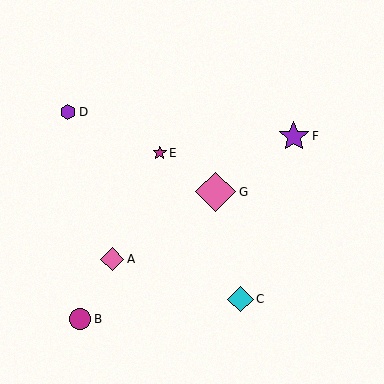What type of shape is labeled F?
Shape F is a purple star.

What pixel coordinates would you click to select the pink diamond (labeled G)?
Click at (216, 192) to select the pink diamond G.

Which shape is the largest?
The pink diamond (labeled G) is the largest.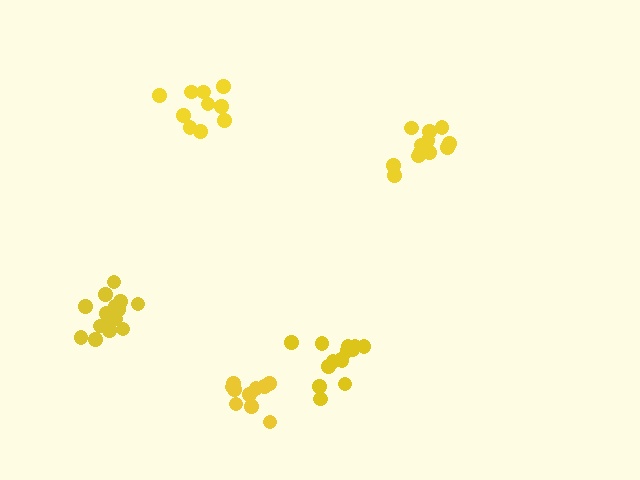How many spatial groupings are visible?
There are 5 spatial groupings.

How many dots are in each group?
Group 1: 12 dots, Group 2: 14 dots, Group 3: 16 dots, Group 4: 10 dots, Group 5: 10 dots (62 total).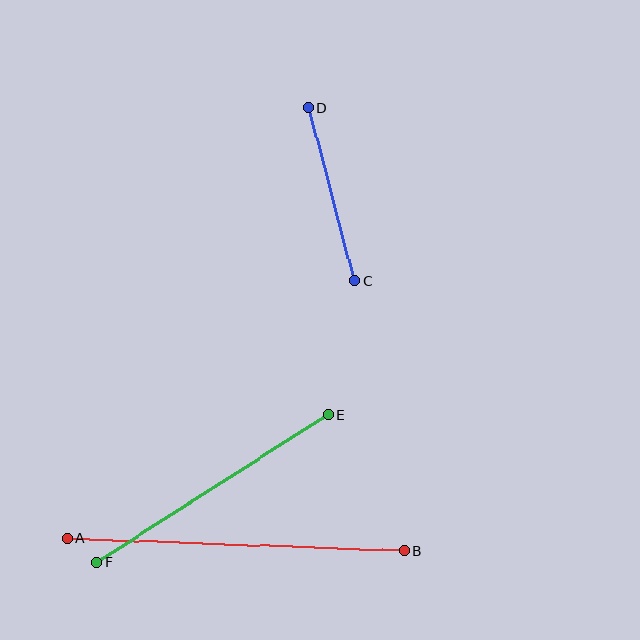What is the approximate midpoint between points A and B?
The midpoint is at approximately (235, 545) pixels.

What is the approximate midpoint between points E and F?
The midpoint is at approximately (212, 489) pixels.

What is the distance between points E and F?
The distance is approximately 274 pixels.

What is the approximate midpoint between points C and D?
The midpoint is at approximately (332, 194) pixels.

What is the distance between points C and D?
The distance is approximately 179 pixels.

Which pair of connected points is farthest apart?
Points A and B are farthest apart.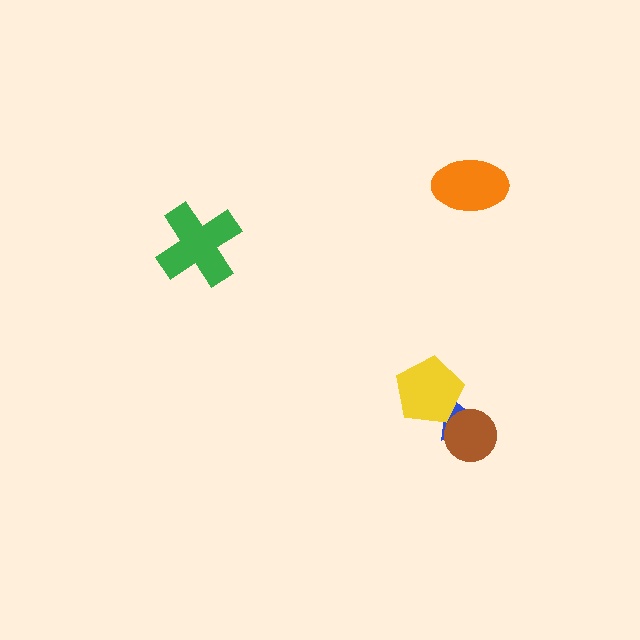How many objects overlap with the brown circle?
1 object overlaps with the brown circle.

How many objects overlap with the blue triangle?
2 objects overlap with the blue triangle.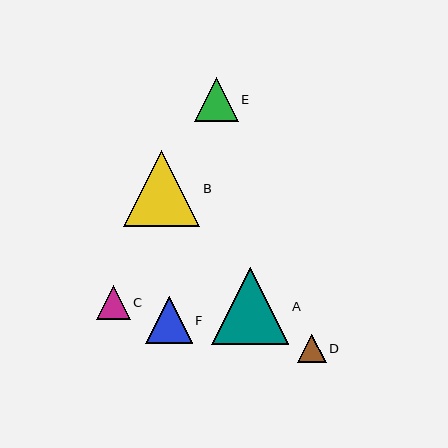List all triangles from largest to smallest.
From largest to smallest: A, B, F, E, C, D.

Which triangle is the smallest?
Triangle D is the smallest with a size of approximately 28 pixels.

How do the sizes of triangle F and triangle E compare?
Triangle F and triangle E are approximately the same size.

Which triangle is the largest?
Triangle A is the largest with a size of approximately 77 pixels.